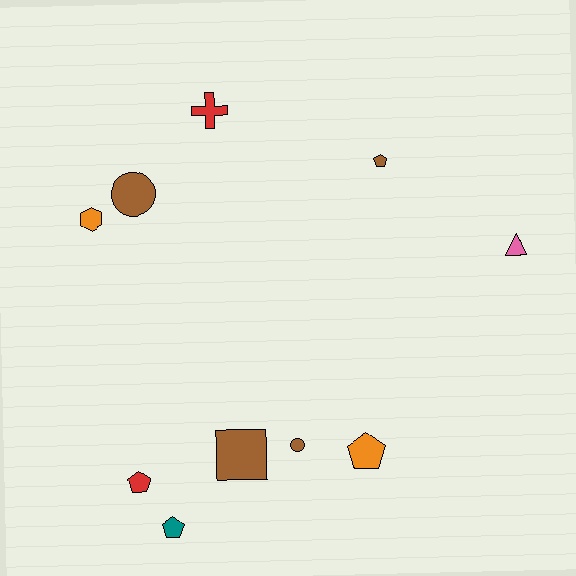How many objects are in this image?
There are 10 objects.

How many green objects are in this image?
There are no green objects.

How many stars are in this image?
There are no stars.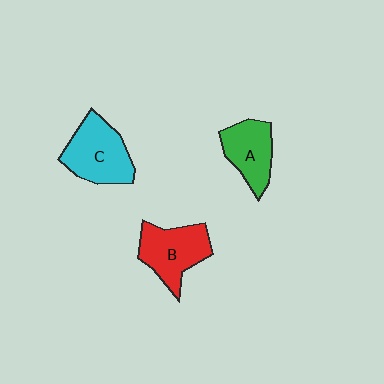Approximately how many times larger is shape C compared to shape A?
Approximately 1.3 times.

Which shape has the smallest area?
Shape A (green).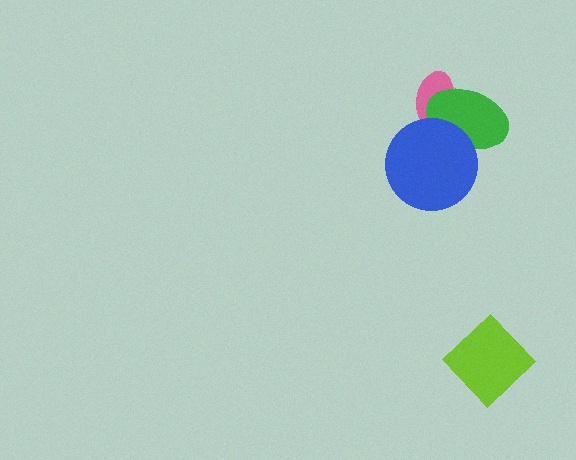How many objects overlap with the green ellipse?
2 objects overlap with the green ellipse.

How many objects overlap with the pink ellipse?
1 object overlaps with the pink ellipse.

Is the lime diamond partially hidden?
No, no other shape covers it.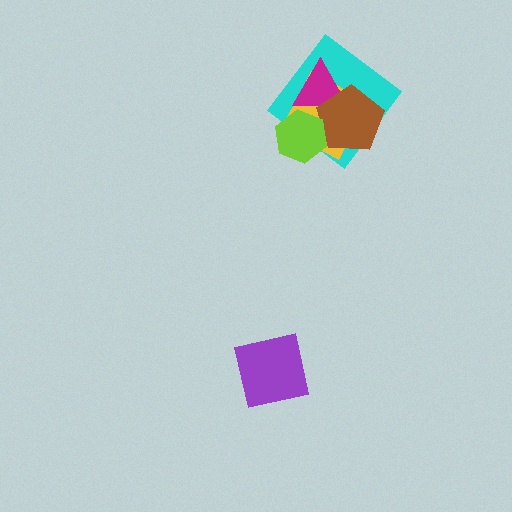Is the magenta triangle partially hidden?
Yes, it is partially covered by another shape.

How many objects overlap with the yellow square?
4 objects overlap with the yellow square.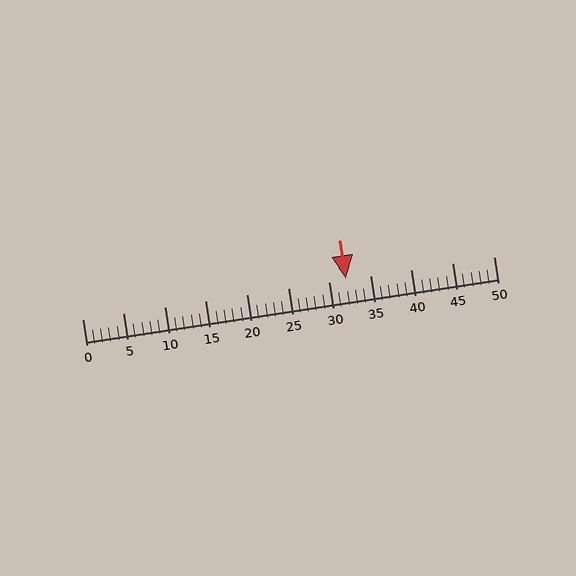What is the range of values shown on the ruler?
The ruler shows values from 0 to 50.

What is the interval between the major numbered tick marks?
The major tick marks are spaced 5 units apart.